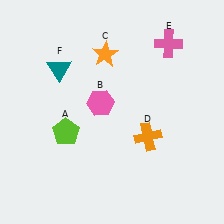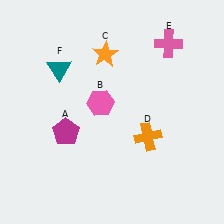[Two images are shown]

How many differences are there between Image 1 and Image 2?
There is 1 difference between the two images.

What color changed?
The pentagon (A) changed from lime in Image 1 to magenta in Image 2.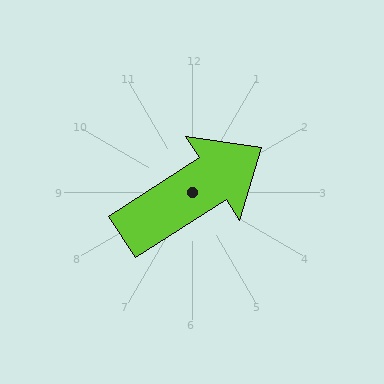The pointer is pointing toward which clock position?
Roughly 2 o'clock.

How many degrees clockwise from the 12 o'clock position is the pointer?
Approximately 57 degrees.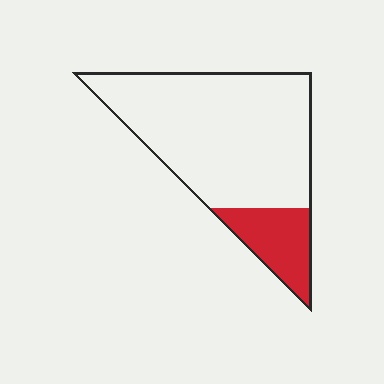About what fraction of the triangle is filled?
About one fifth (1/5).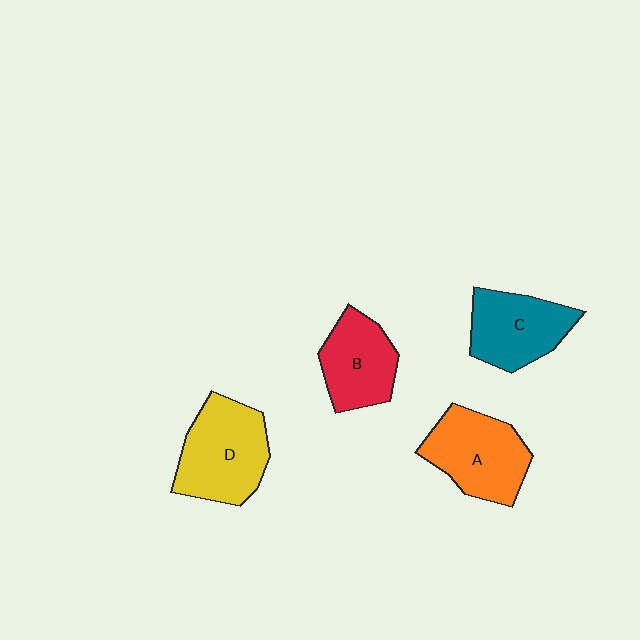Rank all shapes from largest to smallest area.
From largest to smallest: D (yellow), A (orange), C (teal), B (red).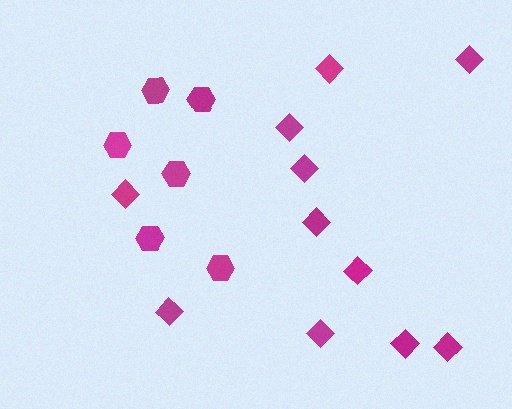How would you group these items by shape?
There are 2 groups: one group of diamonds (11) and one group of hexagons (6).